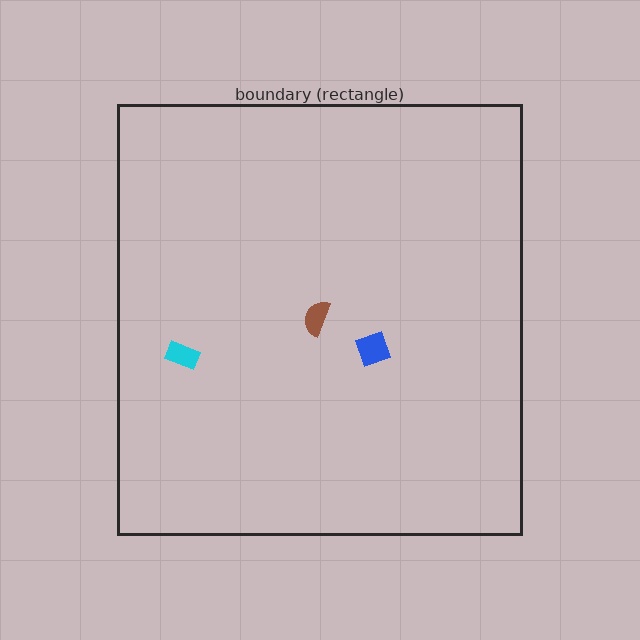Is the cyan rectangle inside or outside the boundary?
Inside.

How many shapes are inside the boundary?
3 inside, 0 outside.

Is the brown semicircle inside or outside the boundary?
Inside.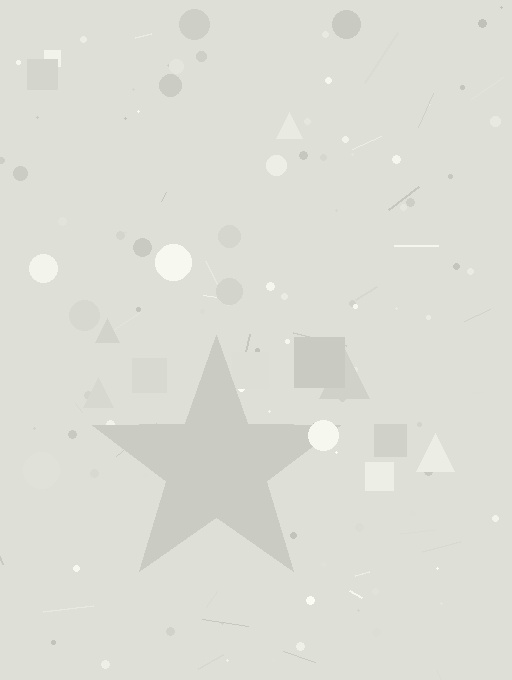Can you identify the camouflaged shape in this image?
The camouflaged shape is a star.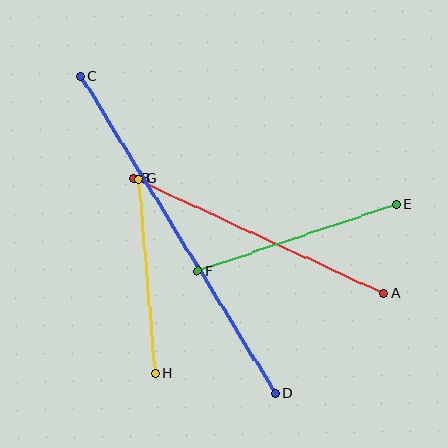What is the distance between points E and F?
The distance is approximately 209 pixels.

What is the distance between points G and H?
The distance is approximately 195 pixels.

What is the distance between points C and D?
The distance is approximately 372 pixels.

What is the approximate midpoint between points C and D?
The midpoint is at approximately (178, 235) pixels.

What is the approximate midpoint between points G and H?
The midpoint is at approximately (147, 276) pixels.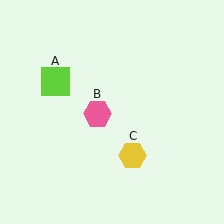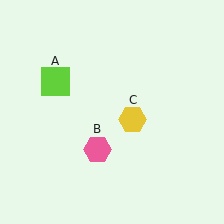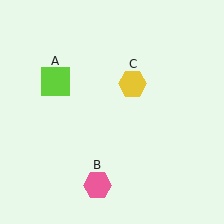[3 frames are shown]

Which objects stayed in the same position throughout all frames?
Lime square (object A) remained stationary.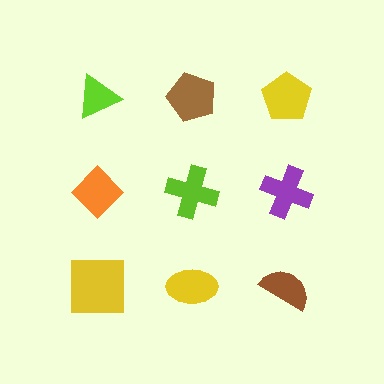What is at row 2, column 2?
A lime cross.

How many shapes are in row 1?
3 shapes.